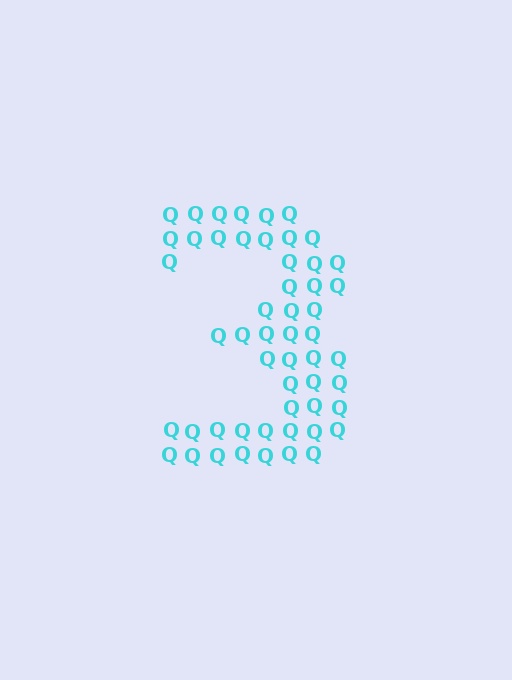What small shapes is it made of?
It is made of small letter Q's.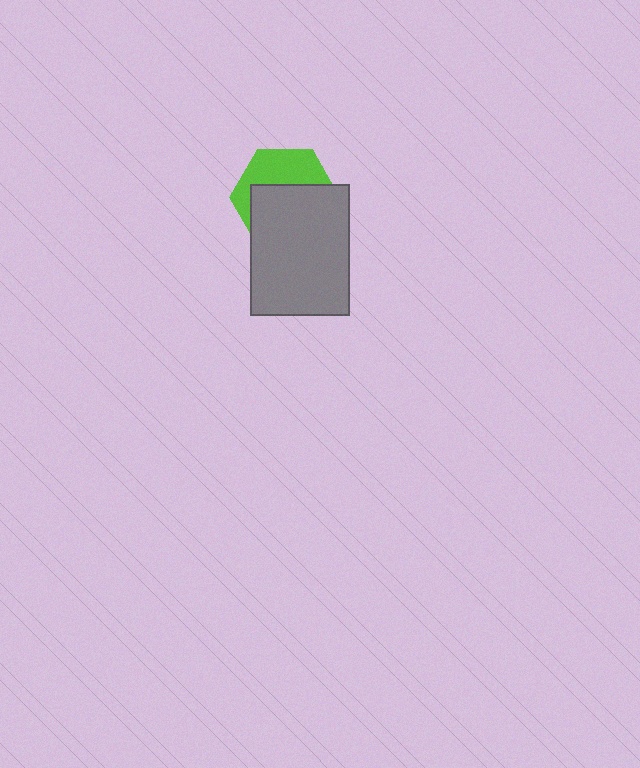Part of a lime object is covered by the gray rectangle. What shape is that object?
It is a hexagon.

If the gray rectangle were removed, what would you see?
You would see the complete lime hexagon.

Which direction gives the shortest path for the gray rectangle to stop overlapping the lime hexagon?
Moving down gives the shortest separation.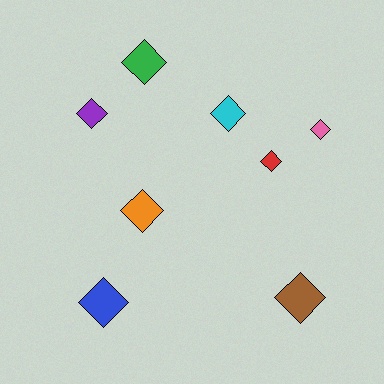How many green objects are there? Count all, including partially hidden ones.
There is 1 green object.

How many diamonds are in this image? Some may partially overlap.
There are 8 diamonds.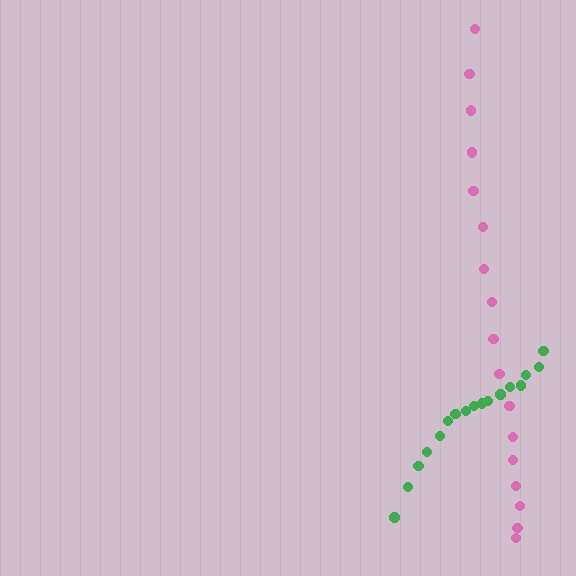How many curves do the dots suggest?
There are 2 distinct paths.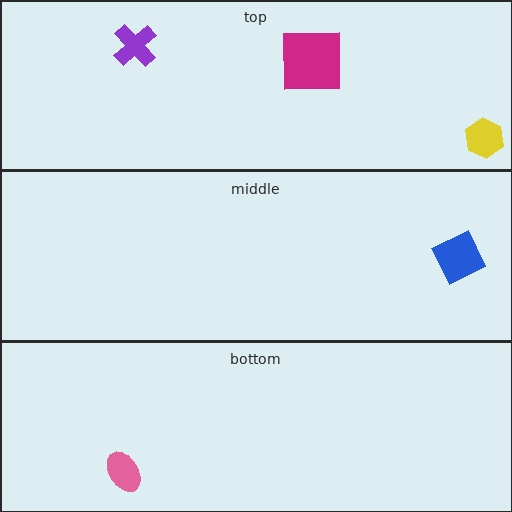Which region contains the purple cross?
The top region.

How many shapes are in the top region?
3.